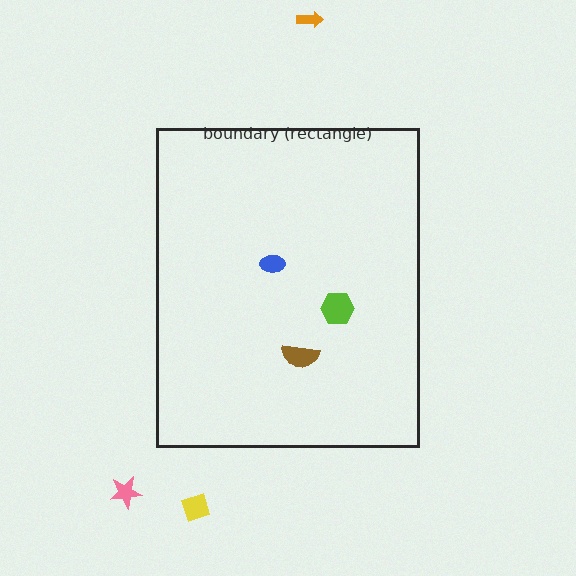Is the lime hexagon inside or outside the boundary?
Inside.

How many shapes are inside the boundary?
3 inside, 3 outside.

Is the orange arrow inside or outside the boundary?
Outside.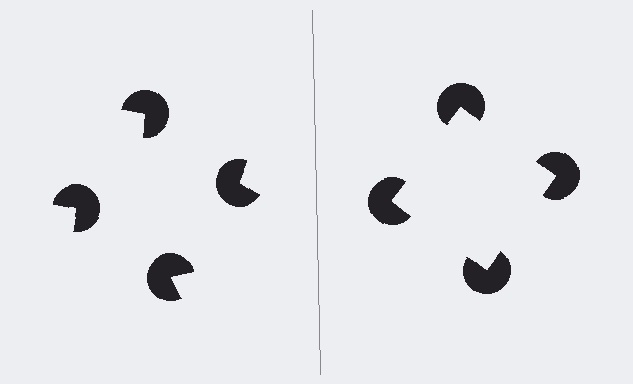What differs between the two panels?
The pac-man discs are positioned identically on both sides; only the wedge orientations differ. On the right they align to a square; on the left they are misaligned.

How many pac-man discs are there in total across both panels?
8 — 4 on each side.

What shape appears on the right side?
An illusory square.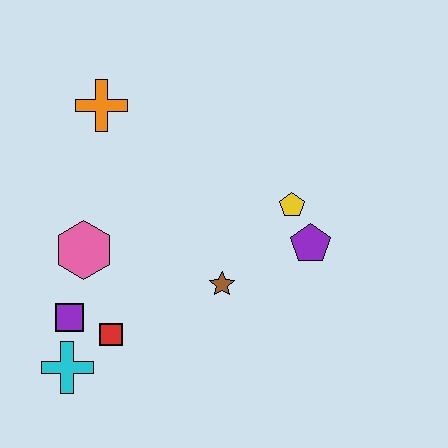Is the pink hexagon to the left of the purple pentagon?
Yes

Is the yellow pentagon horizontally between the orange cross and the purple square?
No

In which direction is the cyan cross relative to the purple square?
The cyan cross is below the purple square.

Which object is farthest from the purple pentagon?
The cyan cross is farthest from the purple pentagon.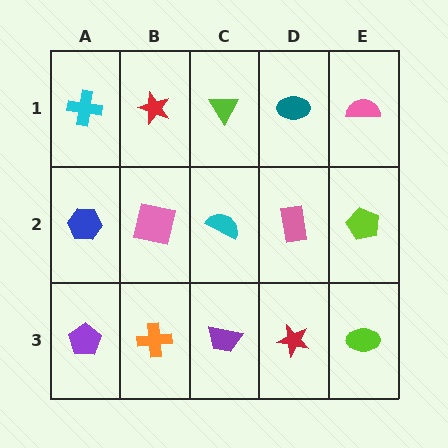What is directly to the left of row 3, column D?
A purple trapezoid.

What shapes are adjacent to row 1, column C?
A cyan semicircle (row 2, column C), a red star (row 1, column B), a teal ellipse (row 1, column D).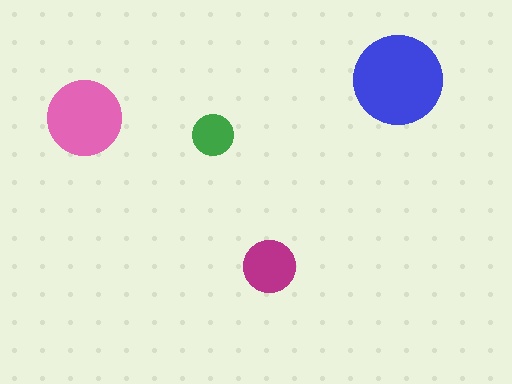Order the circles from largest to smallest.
the blue one, the pink one, the magenta one, the green one.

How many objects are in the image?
There are 4 objects in the image.